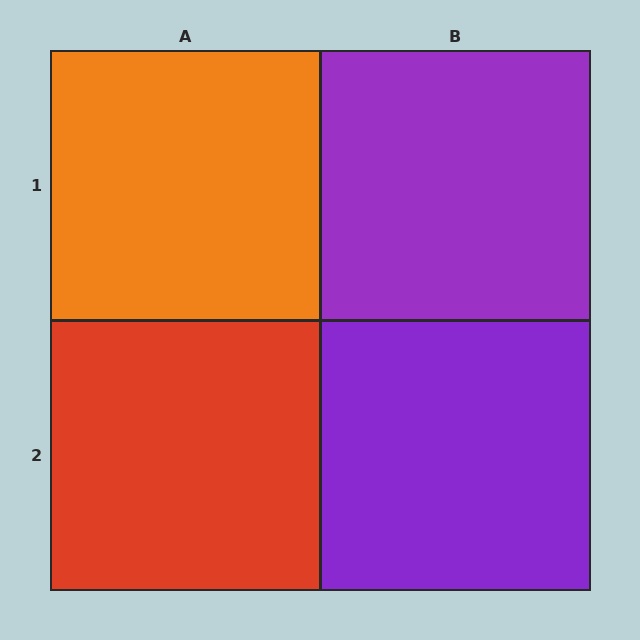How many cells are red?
1 cell is red.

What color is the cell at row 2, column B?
Purple.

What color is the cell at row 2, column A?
Red.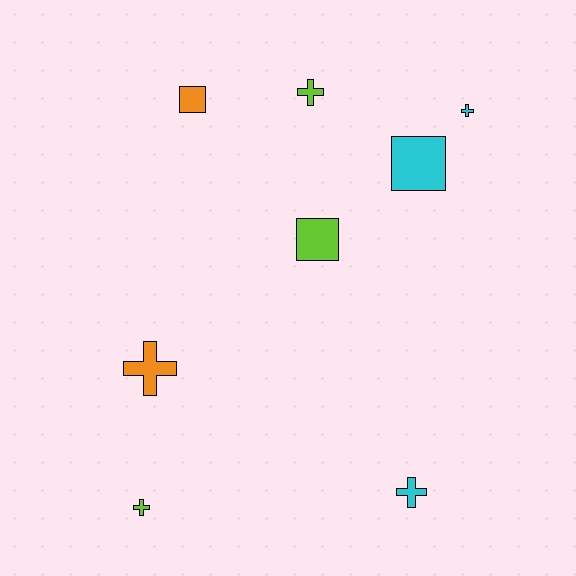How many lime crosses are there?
There are 2 lime crosses.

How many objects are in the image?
There are 8 objects.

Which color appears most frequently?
Lime, with 3 objects.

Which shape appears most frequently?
Cross, with 5 objects.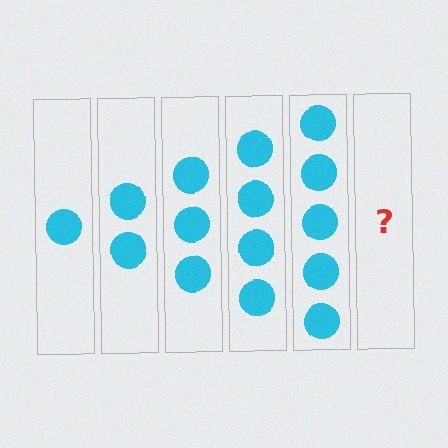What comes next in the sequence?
The next element should be 6 circles.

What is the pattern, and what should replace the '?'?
The pattern is that each step adds one more circle. The '?' should be 6 circles.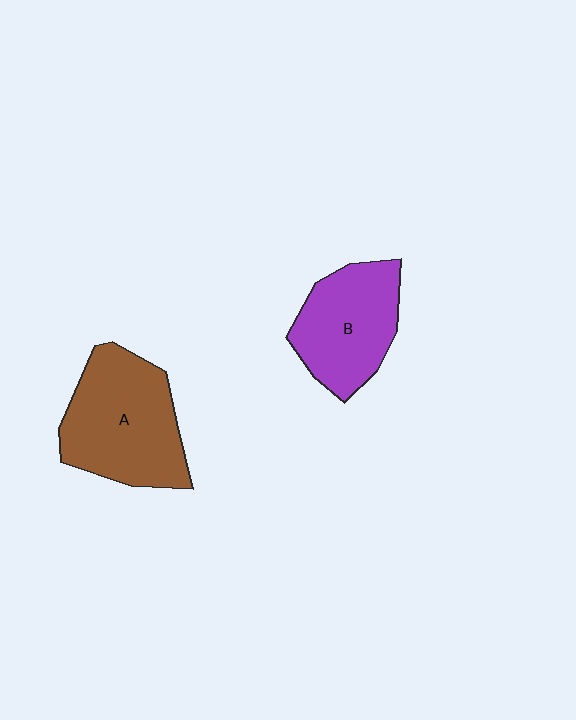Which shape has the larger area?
Shape A (brown).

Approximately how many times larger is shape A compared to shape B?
Approximately 1.3 times.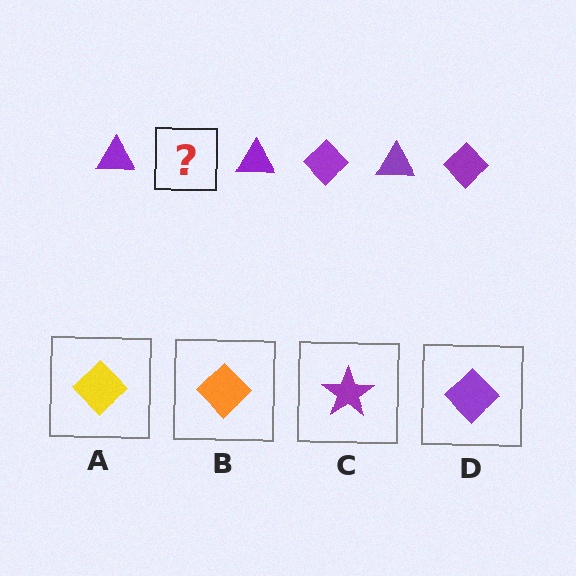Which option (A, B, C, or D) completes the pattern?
D.